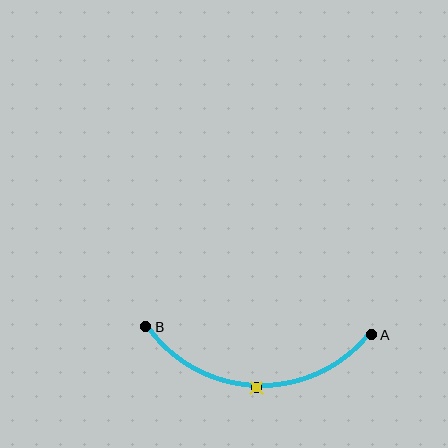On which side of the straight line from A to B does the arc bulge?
The arc bulges below the straight line connecting A and B.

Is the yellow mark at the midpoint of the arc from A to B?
Yes. The yellow mark lies on the arc at equal arc-length from both A and B — it is the arc midpoint.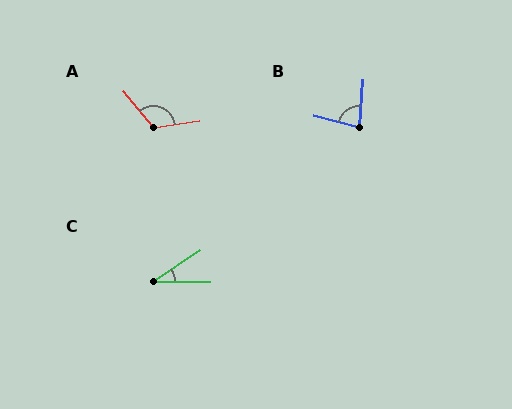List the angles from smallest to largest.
C (34°), B (80°), A (121°).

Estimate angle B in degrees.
Approximately 80 degrees.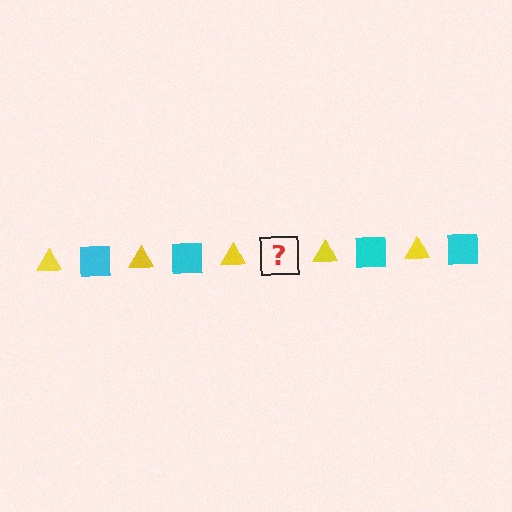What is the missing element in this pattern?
The missing element is a cyan square.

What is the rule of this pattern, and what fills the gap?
The rule is that the pattern alternates between yellow triangle and cyan square. The gap should be filled with a cyan square.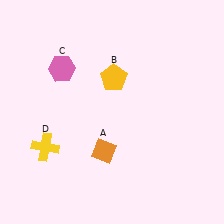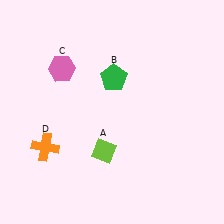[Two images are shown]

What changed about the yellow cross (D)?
In Image 1, D is yellow. In Image 2, it changed to orange.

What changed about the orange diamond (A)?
In Image 1, A is orange. In Image 2, it changed to lime.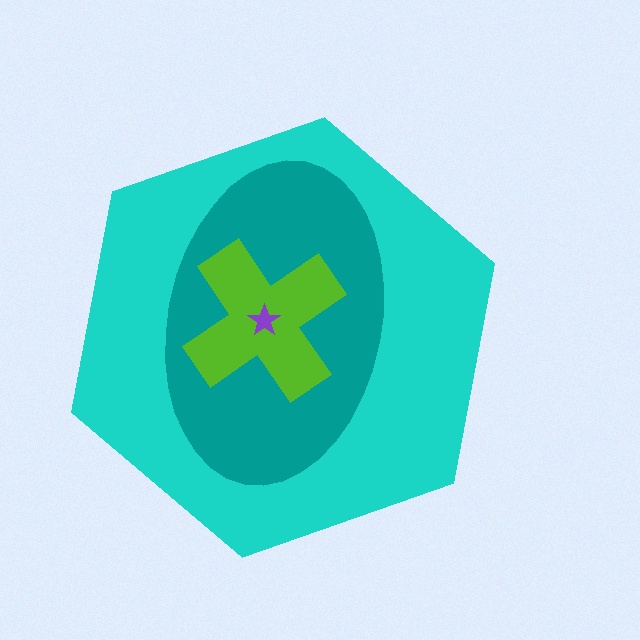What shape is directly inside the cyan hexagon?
The teal ellipse.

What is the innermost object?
The purple star.